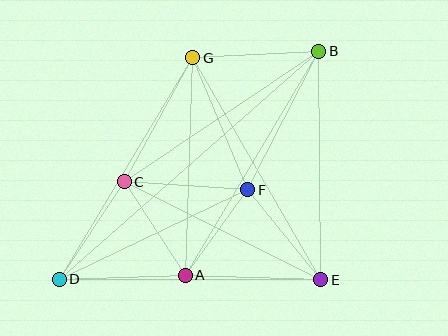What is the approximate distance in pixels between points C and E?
The distance between C and E is approximately 219 pixels.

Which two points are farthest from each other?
Points B and D are farthest from each other.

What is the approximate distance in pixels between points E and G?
The distance between E and G is approximately 256 pixels.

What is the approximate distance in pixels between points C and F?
The distance between C and F is approximately 123 pixels.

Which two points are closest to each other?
Points A and F are closest to each other.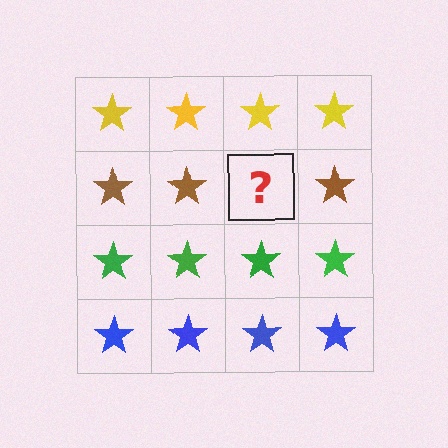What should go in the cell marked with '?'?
The missing cell should contain a brown star.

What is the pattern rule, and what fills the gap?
The rule is that each row has a consistent color. The gap should be filled with a brown star.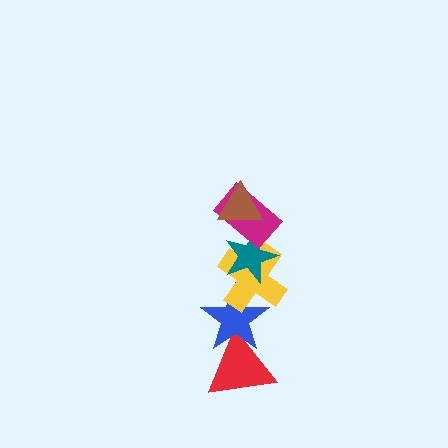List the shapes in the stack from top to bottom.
From top to bottom: the brown triangle, the magenta rectangle, the teal star, the yellow cross, the blue star, the red triangle.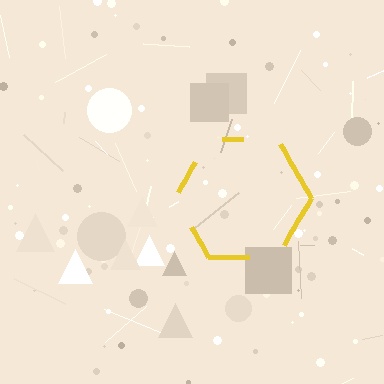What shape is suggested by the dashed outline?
The dashed outline suggests a hexagon.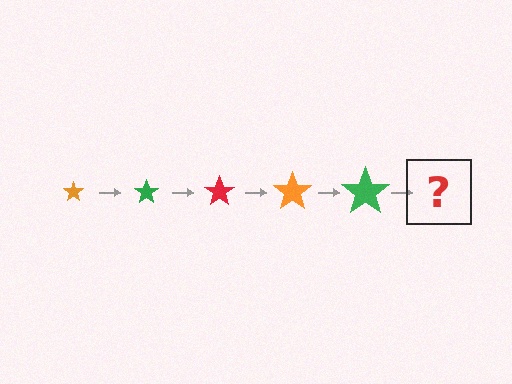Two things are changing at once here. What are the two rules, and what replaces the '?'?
The two rules are that the star grows larger each step and the color cycles through orange, green, and red. The '?' should be a red star, larger than the previous one.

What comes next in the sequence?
The next element should be a red star, larger than the previous one.